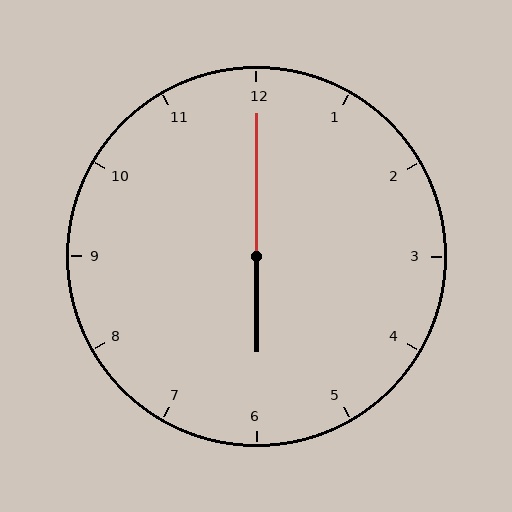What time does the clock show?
6:00.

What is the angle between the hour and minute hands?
Approximately 180 degrees.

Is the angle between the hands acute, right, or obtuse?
It is obtuse.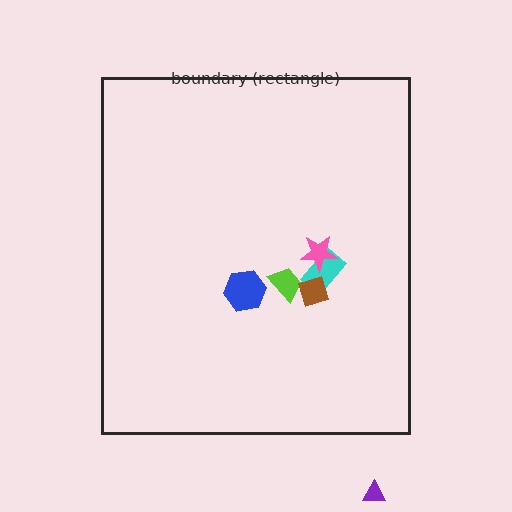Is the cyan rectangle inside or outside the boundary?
Inside.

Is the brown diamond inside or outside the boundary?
Inside.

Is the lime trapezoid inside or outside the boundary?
Inside.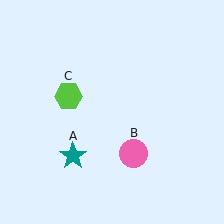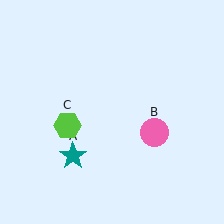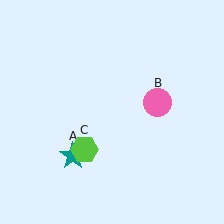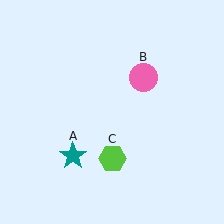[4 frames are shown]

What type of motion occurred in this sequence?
The pink circle (object B), lime hexagon (object C) rotated counterclockwise around the center of the scene.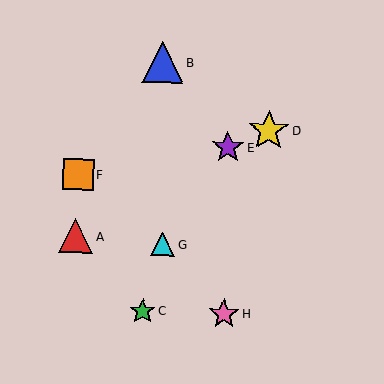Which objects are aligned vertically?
Objects E, H are aligned vertically.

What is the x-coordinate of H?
Object H is at x≈224.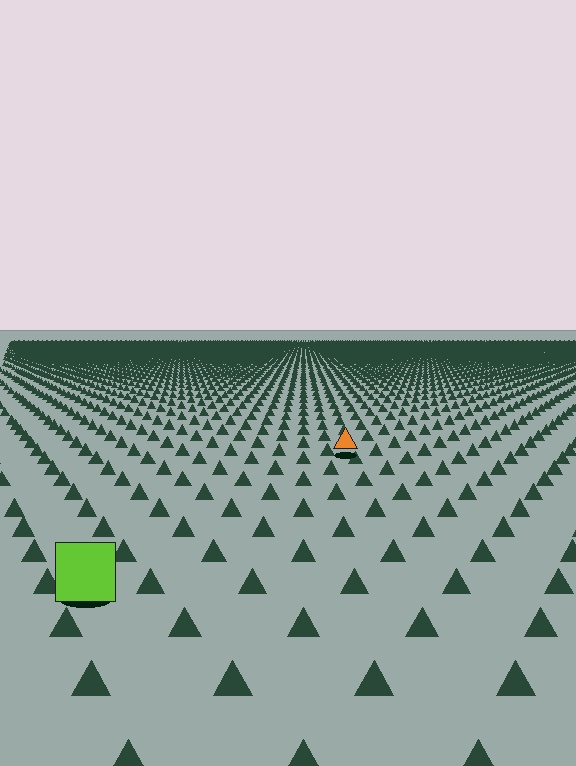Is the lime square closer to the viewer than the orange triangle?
Yes. The lime square is closer — you can tell from the texture gradient: the ground texture is coarser near it.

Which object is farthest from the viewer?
The orange triangle is farthest from the viewer. It appears smaller and the ground texture around it is denser.